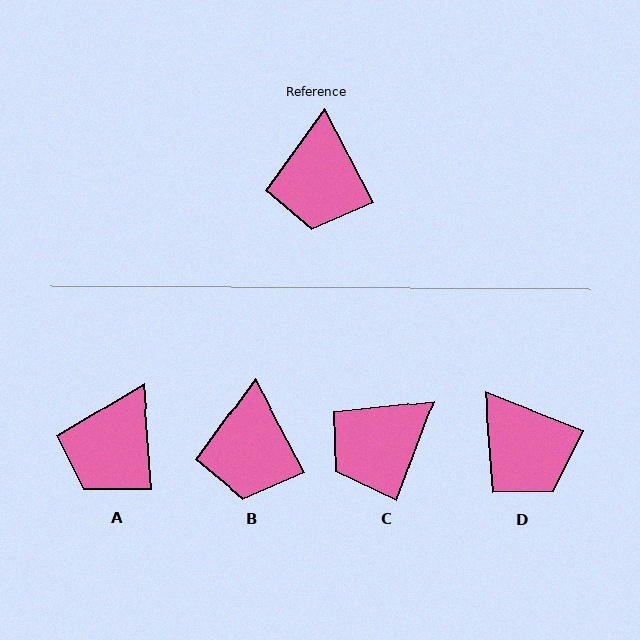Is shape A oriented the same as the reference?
No, it is off by about 23 degrees.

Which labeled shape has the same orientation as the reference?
B.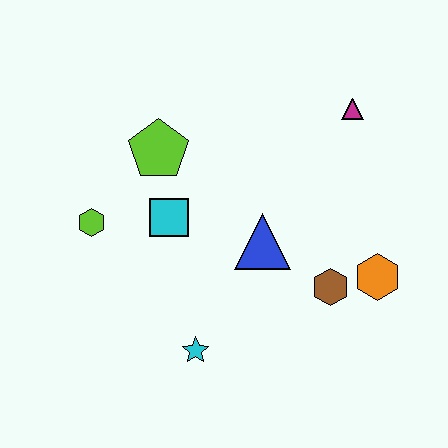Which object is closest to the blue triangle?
The brown hexagon is closest to the blue triangle.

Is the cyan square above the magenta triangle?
No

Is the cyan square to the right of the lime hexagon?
Yes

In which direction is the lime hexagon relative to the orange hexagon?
The lime hexagon is to the left of the orange hexagon.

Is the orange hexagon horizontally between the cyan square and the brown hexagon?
No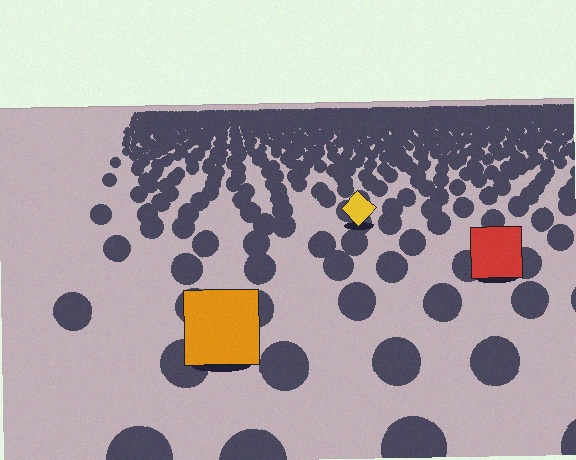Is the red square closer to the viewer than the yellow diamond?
Yes. The red square is closer — you can tell from the texture gradient: the ground texture is coarser near it.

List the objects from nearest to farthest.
From nearest to farthest: the orange square, the red square, the yellow diamond.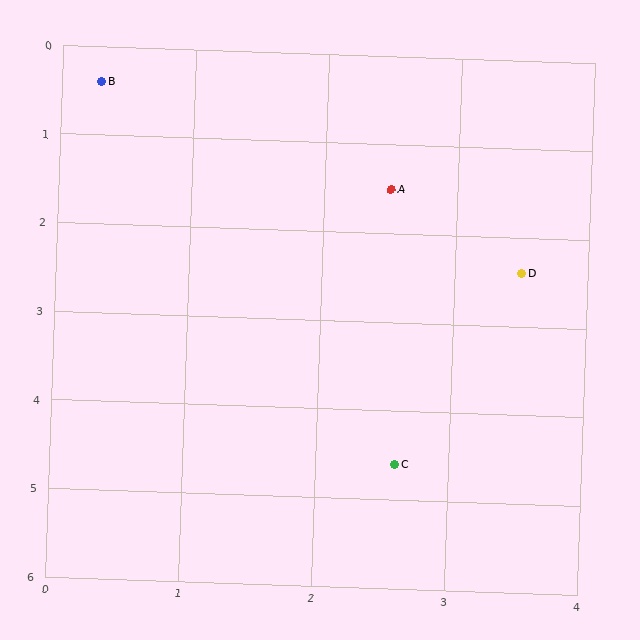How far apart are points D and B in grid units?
Points D and B are about 3.8 grid units apart.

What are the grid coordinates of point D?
Point D is at approximately (3.5, 2.4).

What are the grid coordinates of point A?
Point A is at approximately (2.5, 1.5).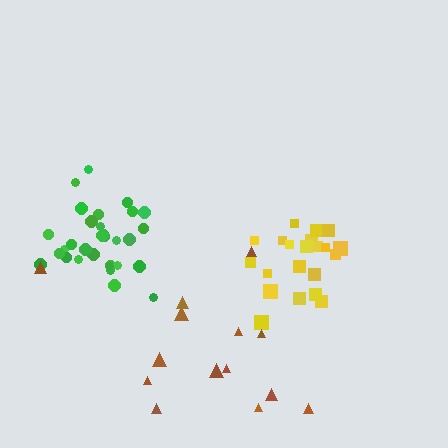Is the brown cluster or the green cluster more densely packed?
Green.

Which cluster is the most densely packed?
Green.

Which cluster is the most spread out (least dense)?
Brown.